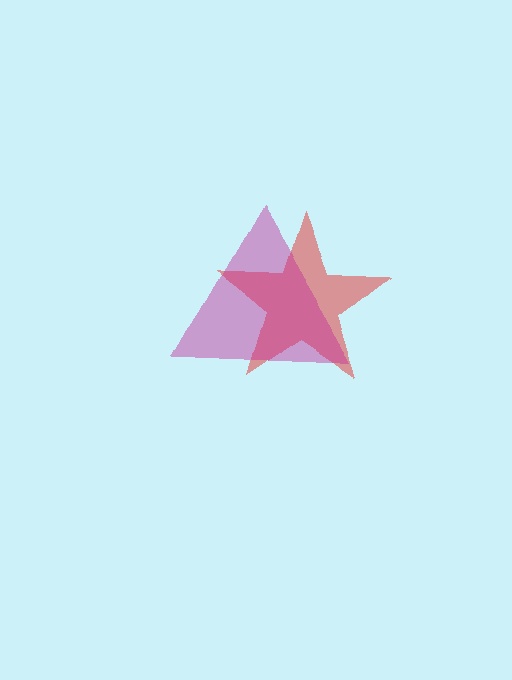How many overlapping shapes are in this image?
There are 2 overlapping shapes in the image.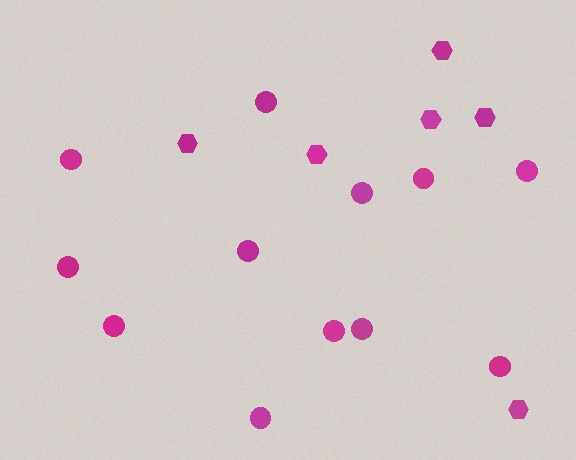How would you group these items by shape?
There are 2 groups: one group of circles (12) and one group of hexagons (6).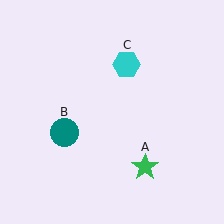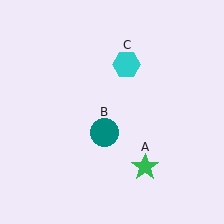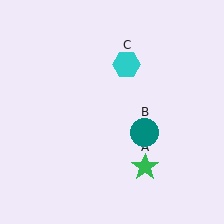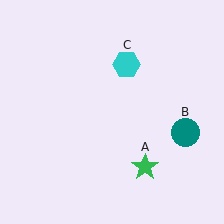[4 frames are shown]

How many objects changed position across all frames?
1 object changed position: teal circle (object B).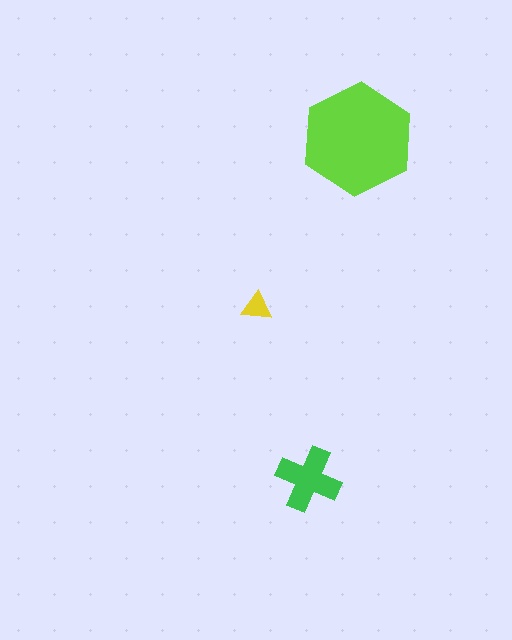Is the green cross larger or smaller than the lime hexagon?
Smaller.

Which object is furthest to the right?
The lime hexagon is rightmost.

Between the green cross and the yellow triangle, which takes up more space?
The green cross.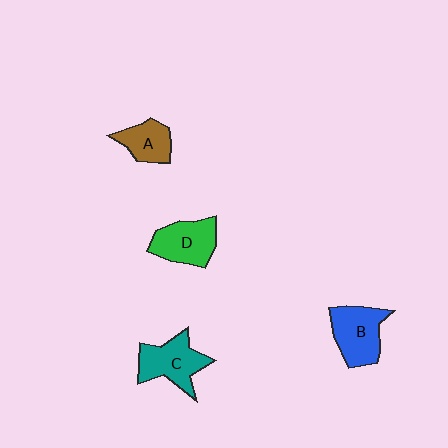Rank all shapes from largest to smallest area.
From largest to smallest: B (blue), C (teal), D (green), A (brown).